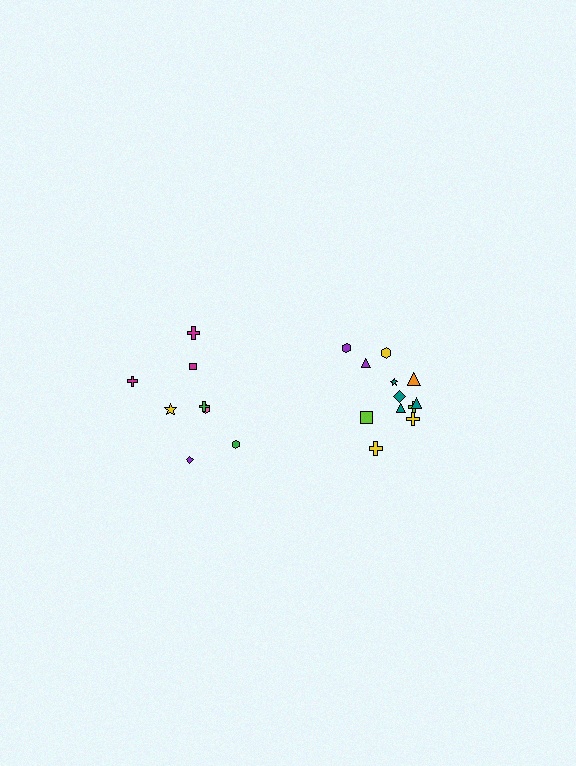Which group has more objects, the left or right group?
The right group.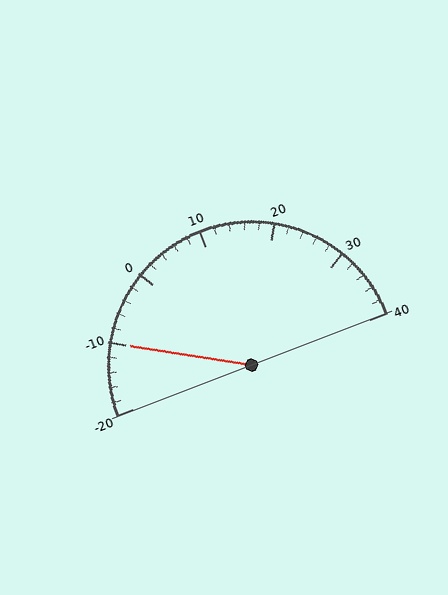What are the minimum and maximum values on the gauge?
The gauge ranges from -20 to 40.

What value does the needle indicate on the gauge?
The needle indicates approximately -10.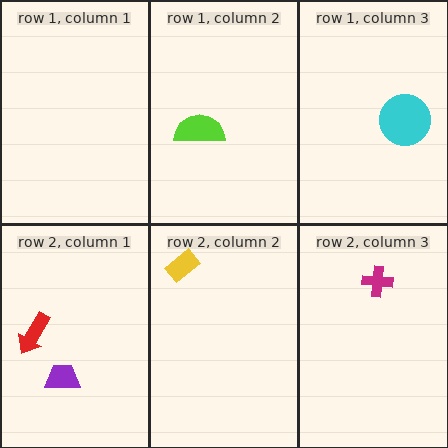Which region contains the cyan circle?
The row 1, column 3 region.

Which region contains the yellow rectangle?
The row 2, column 2 region.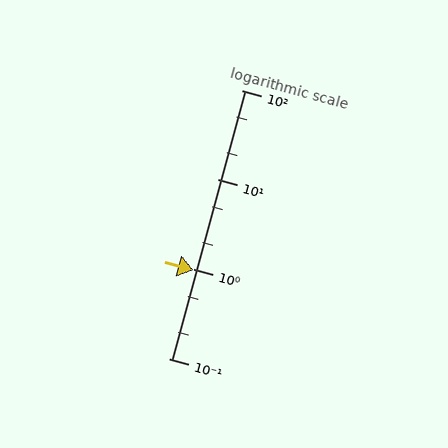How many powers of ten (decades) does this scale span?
The scale spans 3 decades, from 0.1 to 100.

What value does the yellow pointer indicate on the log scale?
The pointer indicates approximately 0.97.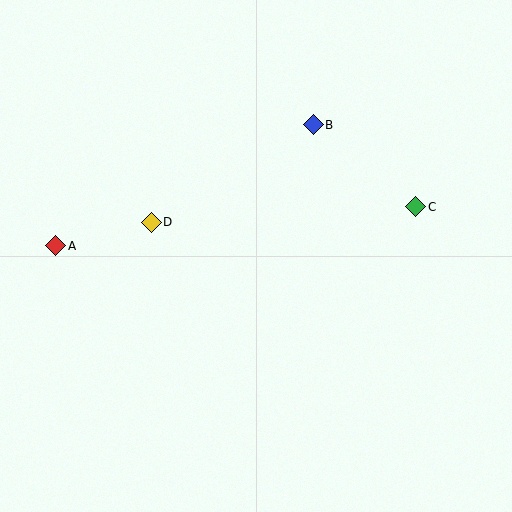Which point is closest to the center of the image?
Point D at (151, 222) is closest to the center.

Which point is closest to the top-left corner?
Point A is closest to the top-left corner.